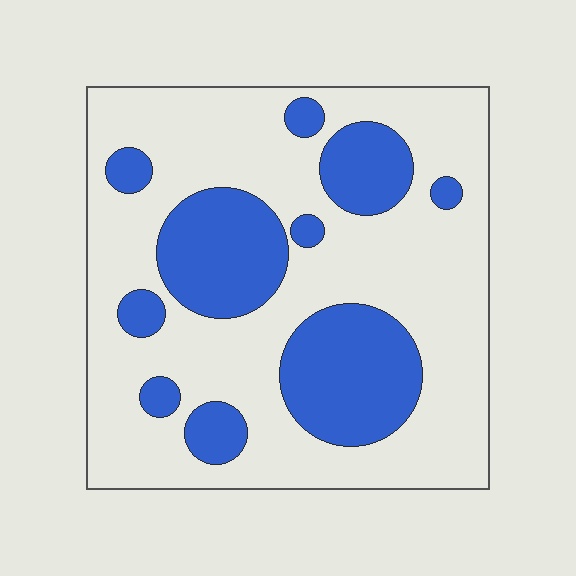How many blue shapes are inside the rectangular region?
10.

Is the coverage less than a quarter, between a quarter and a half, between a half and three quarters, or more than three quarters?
Between a quarter and a half.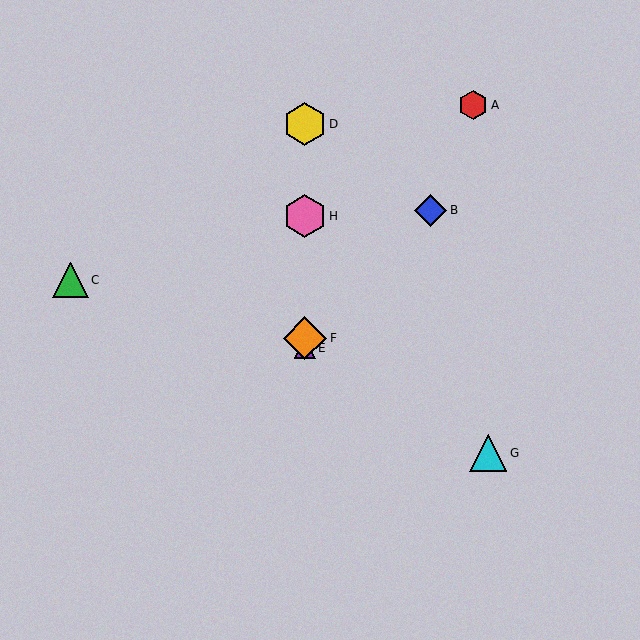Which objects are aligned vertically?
Objects D, E, F, H are aligned vertically.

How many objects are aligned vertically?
4 objects (D, E, F, H) are aligned vertically.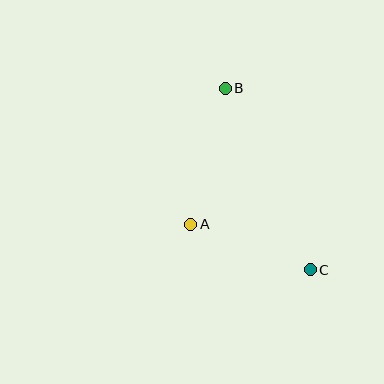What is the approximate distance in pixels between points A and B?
The distance between A and B is approximately 140 pixels.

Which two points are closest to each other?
Points A and C are closest to each other.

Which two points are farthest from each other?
Points B and C are farthest from each other.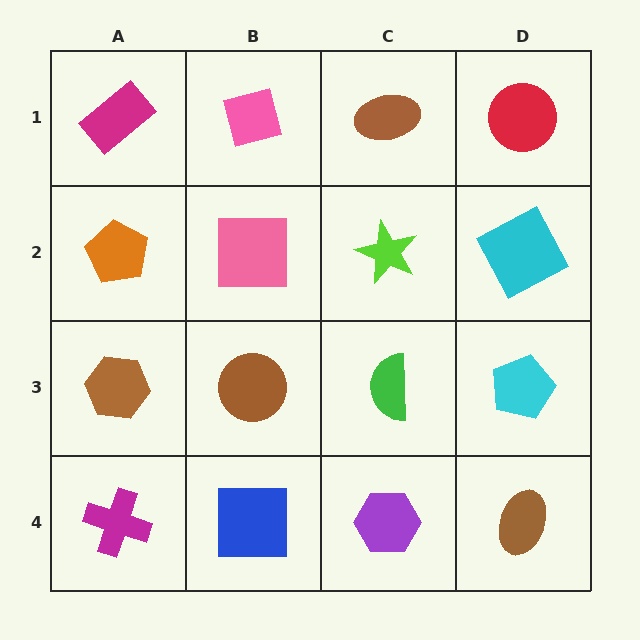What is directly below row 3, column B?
A blue square.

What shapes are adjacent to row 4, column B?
A brown circle (row 3, column B), a magenta cross (row 4, column A), a purple hexagon (row 4, column C).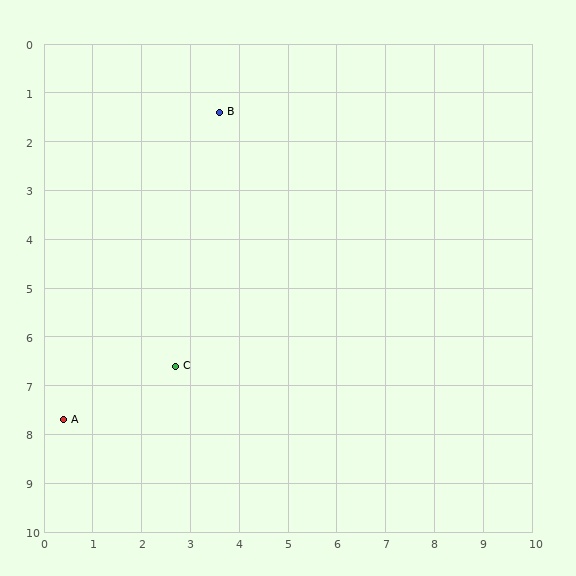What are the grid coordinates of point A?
Point A is at approximately (0.4, 7.7).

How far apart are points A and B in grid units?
Points A and B are about 7.1 grid units apart.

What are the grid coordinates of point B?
Point B is at approximately (3.6, 1.4).